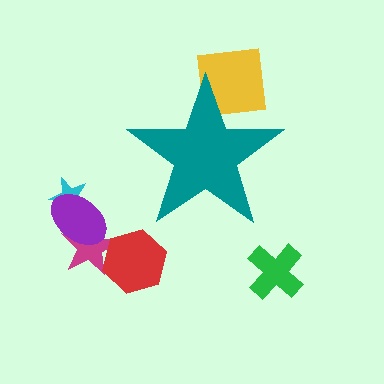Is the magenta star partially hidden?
No, the magenta star is fully visible.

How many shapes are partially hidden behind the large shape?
1 shape is partially hidden.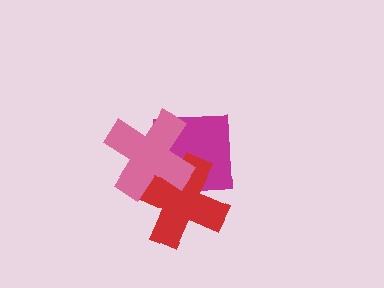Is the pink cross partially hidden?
No, no other shape covers it.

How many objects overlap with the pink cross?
2 objects overlap with the pink cross.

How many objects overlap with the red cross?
2 objects overlap with the red cross.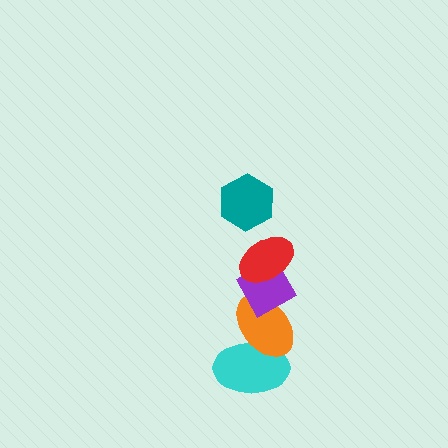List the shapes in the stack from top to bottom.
From top to bottom: the teal hexagon, the red ellipse, the purple diamond, the orange ellipse, the cyan ellipse.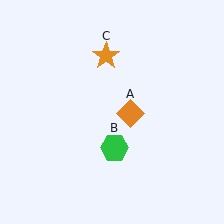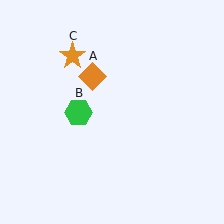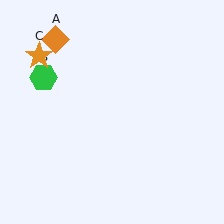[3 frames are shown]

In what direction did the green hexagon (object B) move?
The green hexagon (object B) moved up and to the left.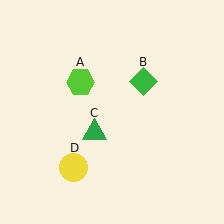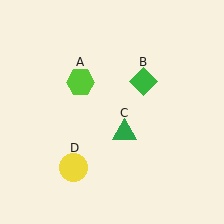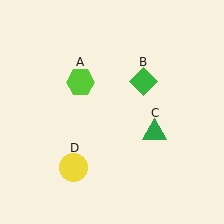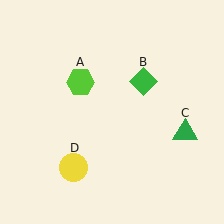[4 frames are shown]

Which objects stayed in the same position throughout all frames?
Lime hexagon (object A) and green diamond (object B) and yellow circle (object D) remained stationary.